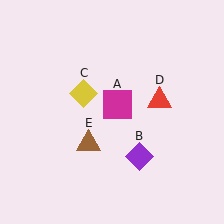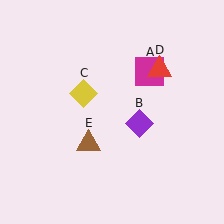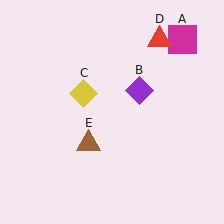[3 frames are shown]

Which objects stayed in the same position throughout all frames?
Yellow diamond (object C) and brown triangle (object E) remained stationary.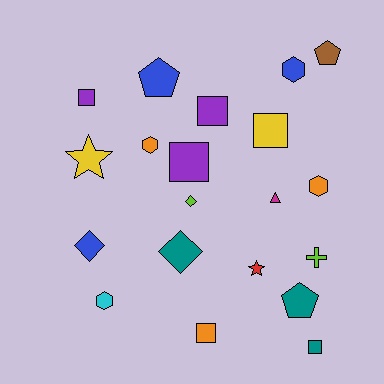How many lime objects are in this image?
There are 2 lime objects.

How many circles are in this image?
There are no circles.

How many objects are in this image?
There are 20 objects.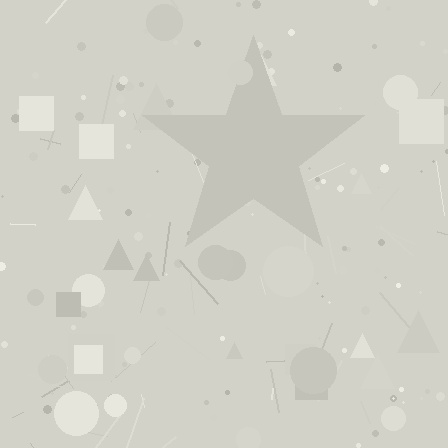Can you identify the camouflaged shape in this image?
The camouflaged shape is a star.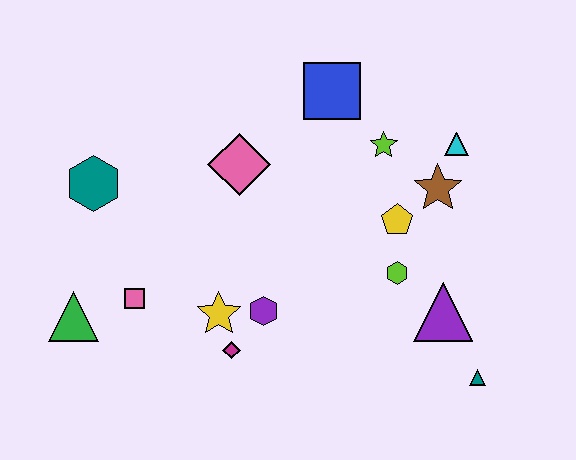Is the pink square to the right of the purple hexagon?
No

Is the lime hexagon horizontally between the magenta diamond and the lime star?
No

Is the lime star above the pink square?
Yes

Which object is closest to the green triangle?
The pink square is closest to the green triangle.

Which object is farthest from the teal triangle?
The teal hexagon is farthest from the teal triangle.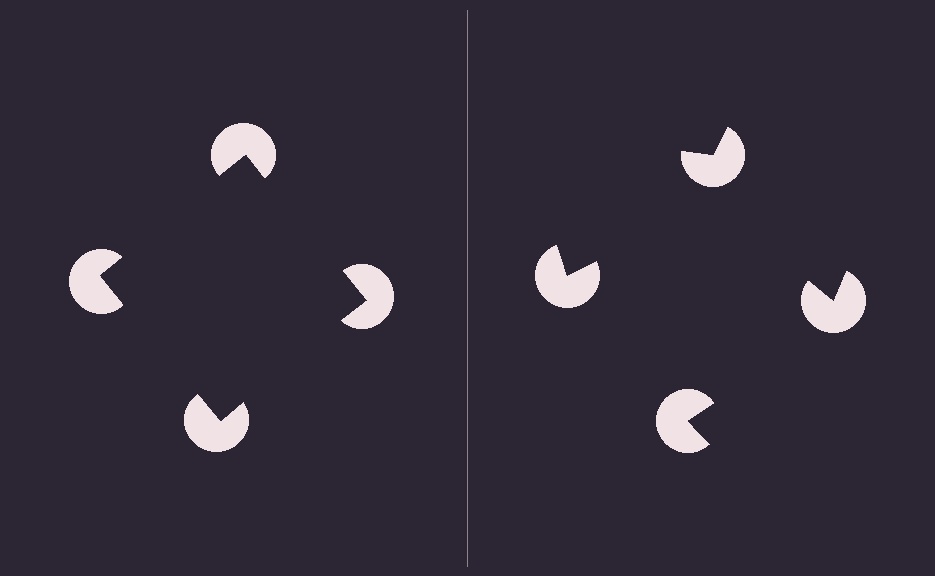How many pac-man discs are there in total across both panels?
8 — 4 on each side.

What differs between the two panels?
The pac-man discs are positioned identically on both sides; only the wedge orientations differ. On the left they align to a square; on the right they are misaligned.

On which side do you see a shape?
An illusory square appears on the left side. On the right side the wedge cuts are rotated, so no coherent shape forms.